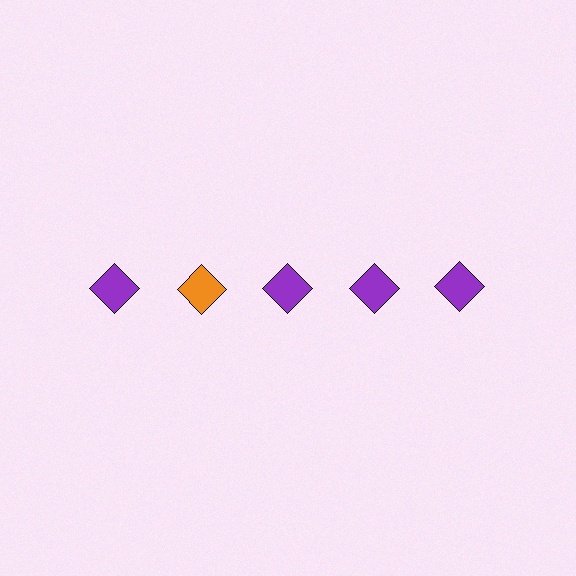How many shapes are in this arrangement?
There are 5 shapes arranged in a grid pattern.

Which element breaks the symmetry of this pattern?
The orange diamond in the top row, second from left column breaks the symmetry. All other shapes are purple diamonds.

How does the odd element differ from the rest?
It has a different color: orange instead of purple.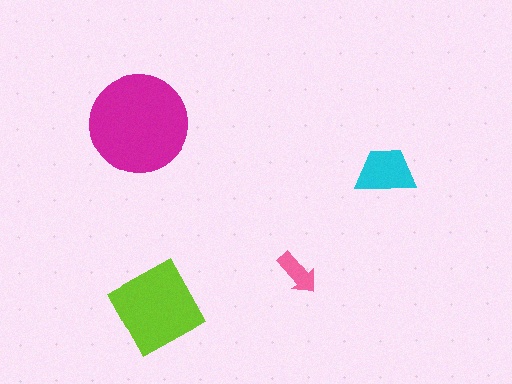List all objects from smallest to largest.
The pink arrow, the cyan trapezoid, the lime square, the magenta circle.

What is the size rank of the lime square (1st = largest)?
2nd.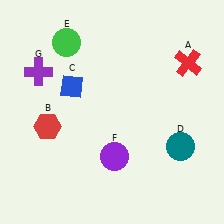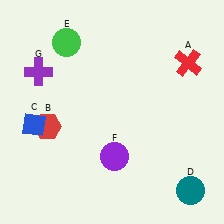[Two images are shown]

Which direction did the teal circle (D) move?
The teal circle (D) moved down.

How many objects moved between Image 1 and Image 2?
2 objects moved between the two images.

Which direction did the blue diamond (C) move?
The blue diamond (C) moved down.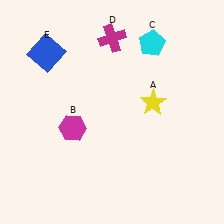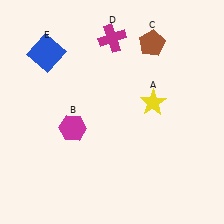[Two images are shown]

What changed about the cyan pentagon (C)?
In Image 1, C is cyan. In Image 2, it changed to brown.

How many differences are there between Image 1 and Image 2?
There is 1 difference between the two images.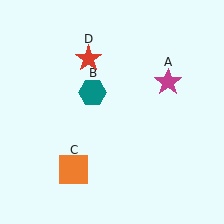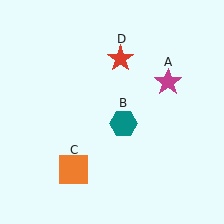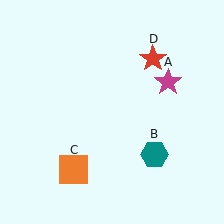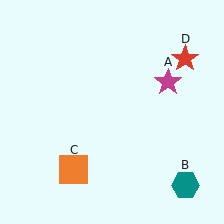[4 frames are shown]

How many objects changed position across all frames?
2 objects changed position: teal hexagon (object B), red star (object D).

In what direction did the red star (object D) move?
The red star (object D) moved right.